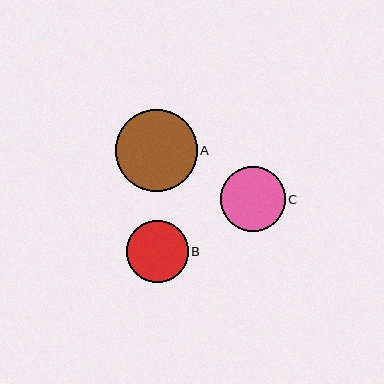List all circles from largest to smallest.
From largest to smallest: A, C, B.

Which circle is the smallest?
Circle B is the smallest with a size of approximately 61 pixels.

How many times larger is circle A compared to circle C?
Circle A is approximately 1.3 times the size of circle C.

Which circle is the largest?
Circle A is the largest with a size of approximately 82 pixels.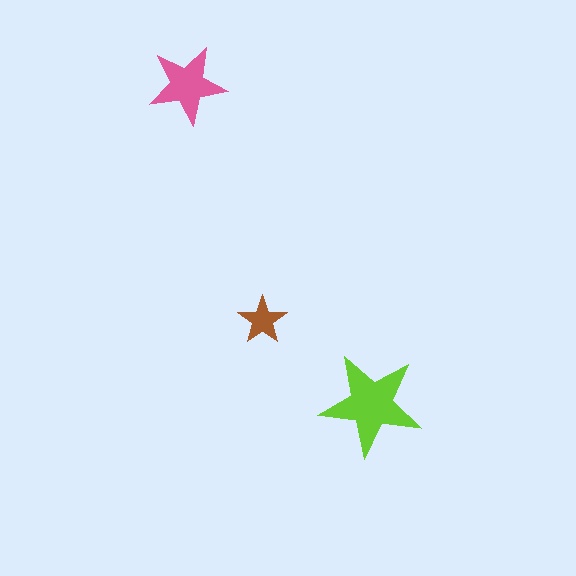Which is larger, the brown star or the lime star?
The lime one.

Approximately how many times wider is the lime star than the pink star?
About 1.5 times wider.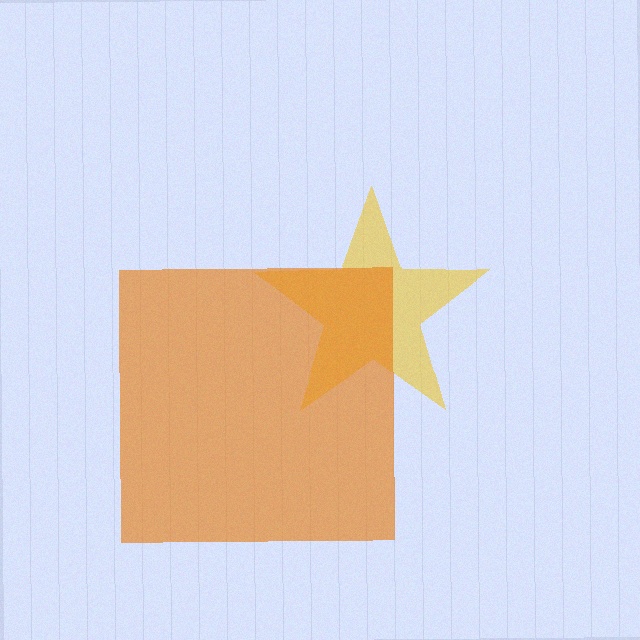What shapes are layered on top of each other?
The layered shapes are: a yellow star, an orange square.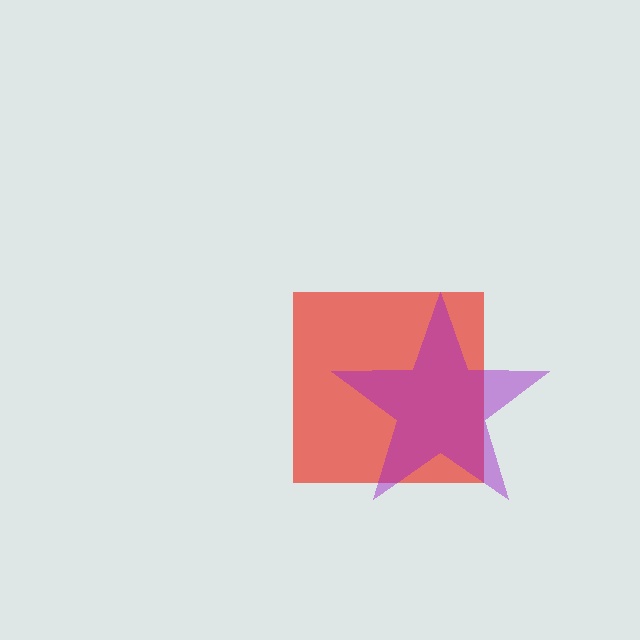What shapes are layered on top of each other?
The layered shapes are: a red square, a purple star.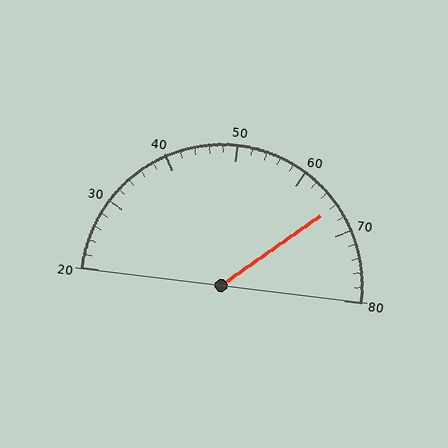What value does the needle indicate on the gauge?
The needle indicates approximately 66.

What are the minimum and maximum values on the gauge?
The gauge ranges from 20 to 80.